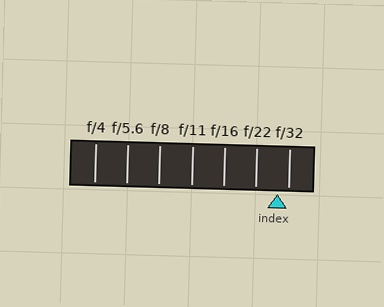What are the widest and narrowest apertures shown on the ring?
The widest aperture shown is f/4 and the narrowest is f/32.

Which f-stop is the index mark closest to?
The index mark is closest to f/32.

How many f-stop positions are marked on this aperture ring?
There are 7 f-stop positions marked.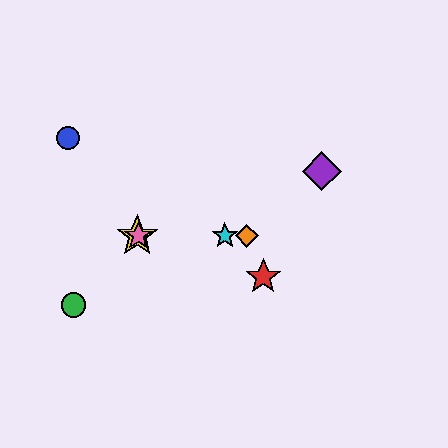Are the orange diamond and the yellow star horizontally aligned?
Yes, both are at y≈236.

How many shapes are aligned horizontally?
4 shapes (the yellow star, the orange diamond, the cyan star, the pink star) are aligned horizontally.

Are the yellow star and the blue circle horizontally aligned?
No, the yellow star is at y≈236 and the blue circle is at y≈138.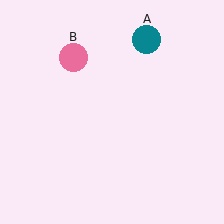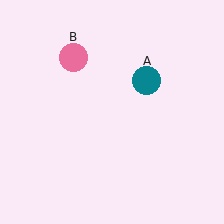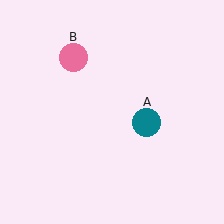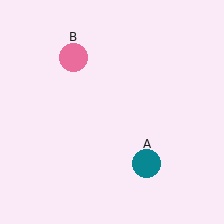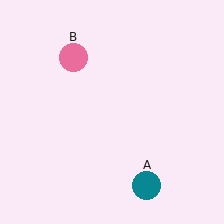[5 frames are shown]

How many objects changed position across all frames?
1 object changed position: teal circle (object A).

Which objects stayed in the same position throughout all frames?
Pink circle (object B) remained stationary.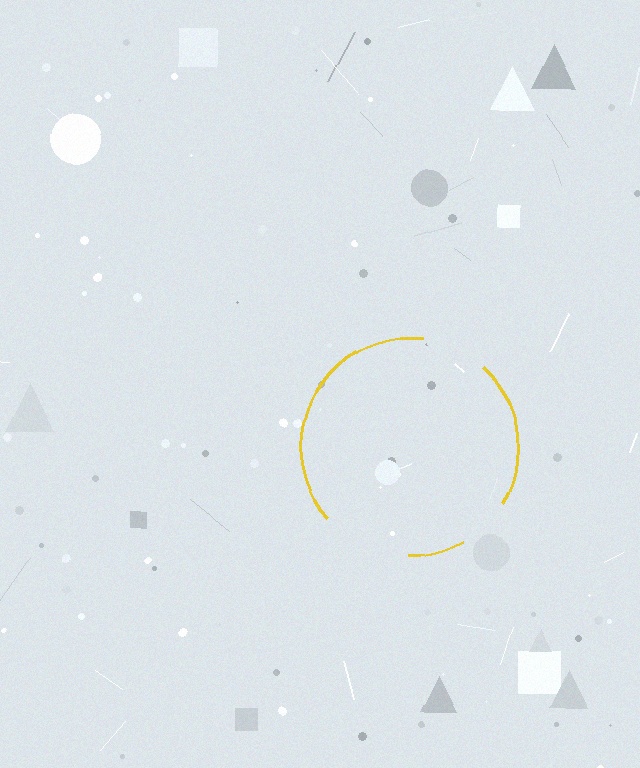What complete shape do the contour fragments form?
The contour fragments form a circle.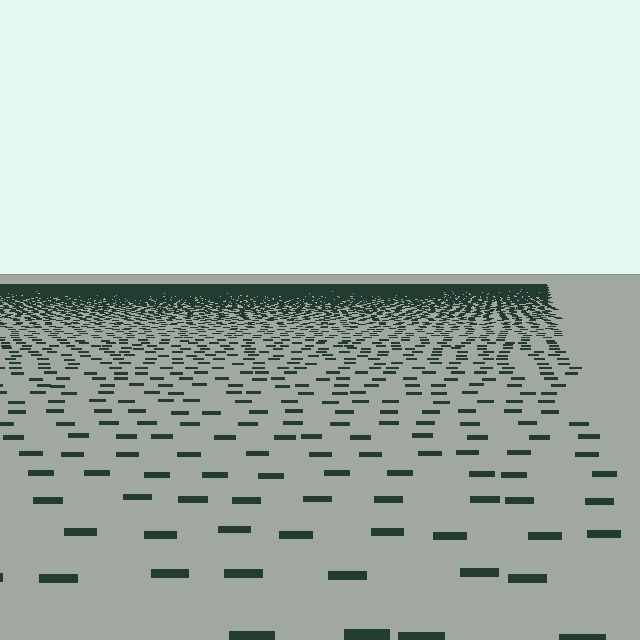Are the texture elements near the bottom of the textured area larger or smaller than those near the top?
Larger. Near the bottom, elements are closer to the viewer and appear at a bigger on-screen size.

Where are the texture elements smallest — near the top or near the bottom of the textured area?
Near the top.